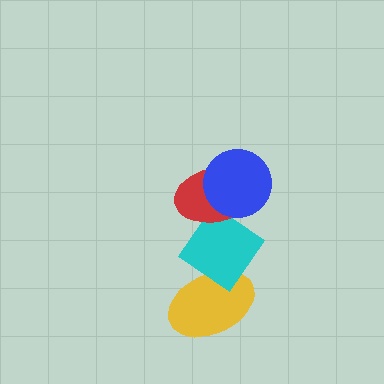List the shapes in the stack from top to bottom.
From top to bottom: the blue circle, the red ellipse, the cyan diamond, the yellow ellipse.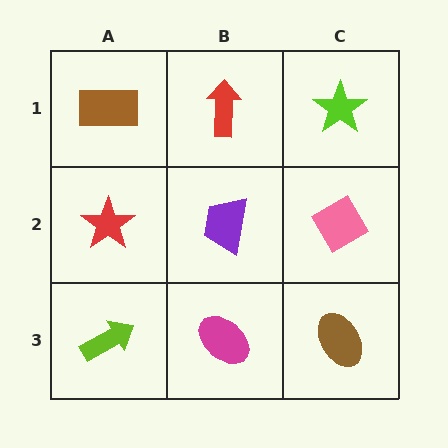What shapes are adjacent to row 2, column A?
A brown rectangle (row 1, column A), a lime arrow (row 3, column A), a purple trapezoid (row 2, column B).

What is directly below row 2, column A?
A lime arrow.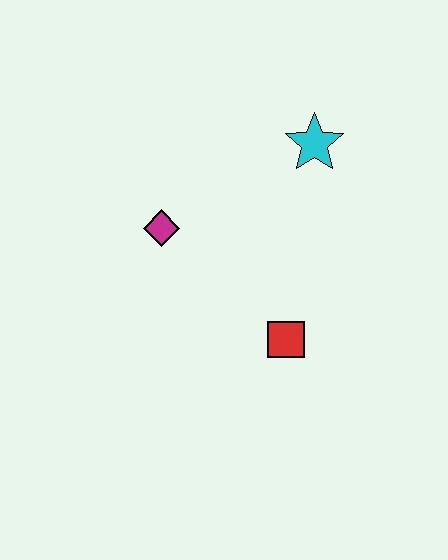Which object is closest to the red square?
The magenta diamond is closest to the red square.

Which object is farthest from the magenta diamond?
The cyan star is farthest from the magenta diamond.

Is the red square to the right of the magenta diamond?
Yes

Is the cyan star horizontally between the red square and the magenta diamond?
No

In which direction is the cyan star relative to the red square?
The cyan star is above the red square.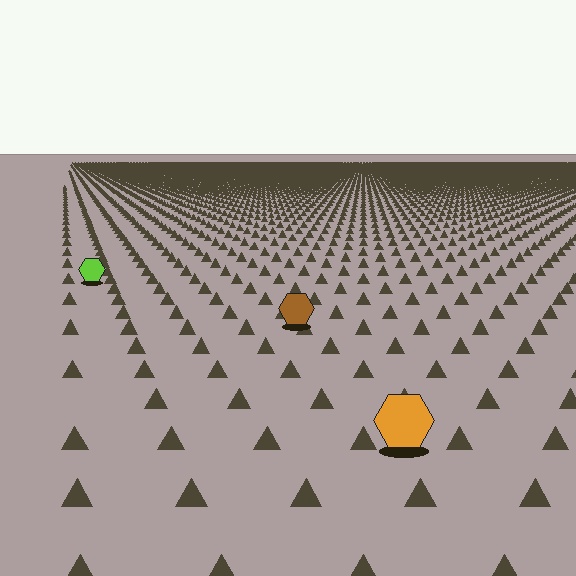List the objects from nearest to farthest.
From nearest to farthest: the orange hexagon, the brown hexagon, the lime hexagon.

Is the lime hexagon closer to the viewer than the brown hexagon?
No. The brown hexagon is closer — you can tell from the texture gradient: the ground texture is coarser near it.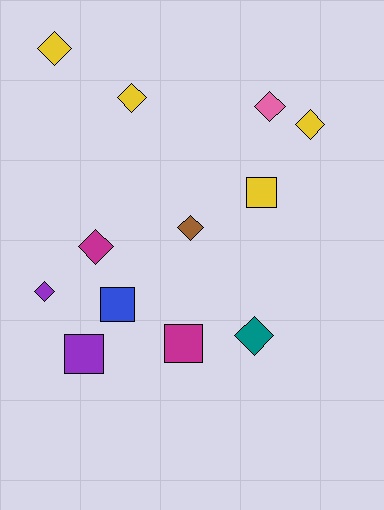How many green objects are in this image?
There are no green objects.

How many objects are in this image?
There are 12 objects.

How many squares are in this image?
There are 4 squares.